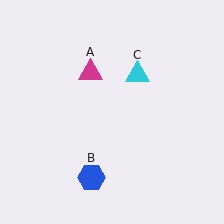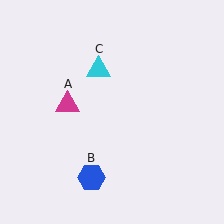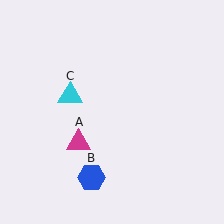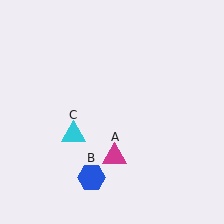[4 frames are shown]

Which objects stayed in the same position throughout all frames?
Blue hexagon (object B) remained stationary.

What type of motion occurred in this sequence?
The magenta triangle (object A), cyan triangle (object C) rotated counterclockwise around the center of the scene.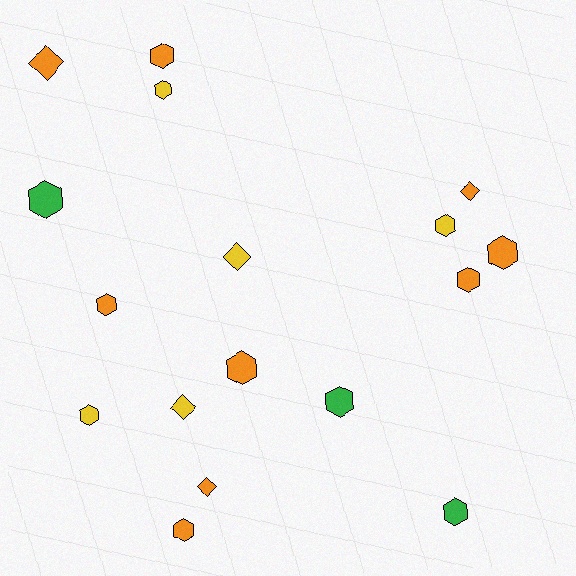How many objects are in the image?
There are 17 objects.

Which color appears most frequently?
Orange, with 9 objects.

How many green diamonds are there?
There are no green diamonds.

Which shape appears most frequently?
Hexagon, with 12 objects.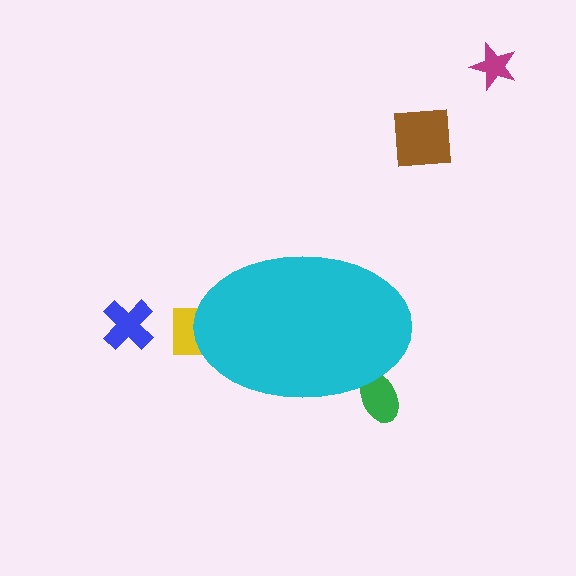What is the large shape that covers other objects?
A cyan ellipse.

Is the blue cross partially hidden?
No, the blue cross is fully visible.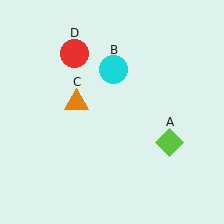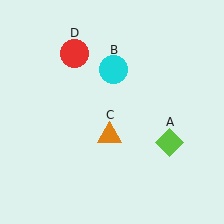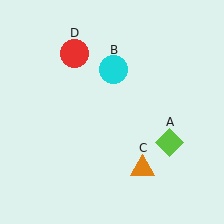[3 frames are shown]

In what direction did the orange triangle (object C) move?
The orange triangle (object C) moved down and to the right.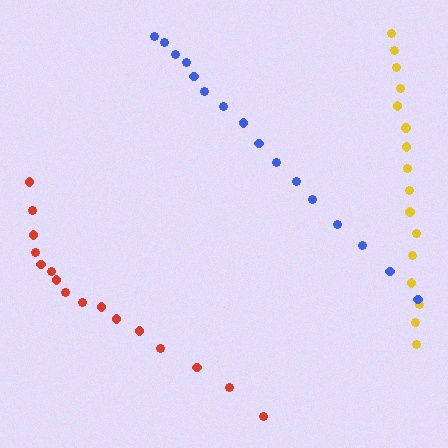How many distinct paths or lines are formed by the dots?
There are 3 distinct paths.